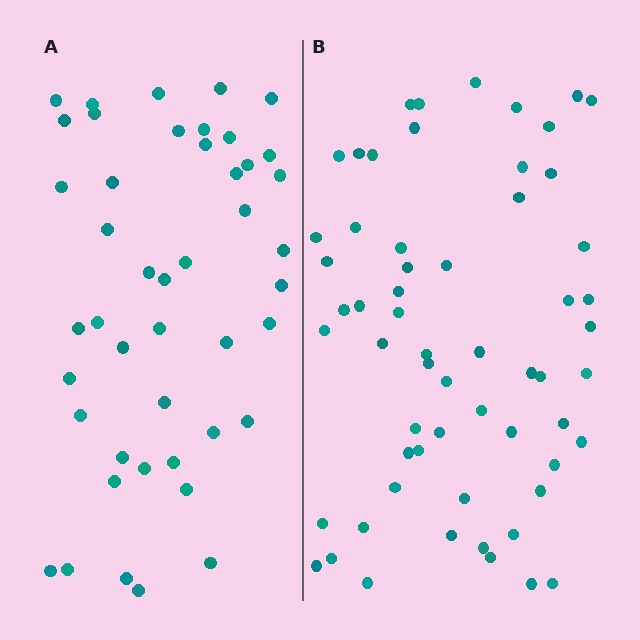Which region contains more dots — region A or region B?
Region B (the right region) has more dots.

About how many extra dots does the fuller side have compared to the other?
Region B has approximately 15 more dots than region A.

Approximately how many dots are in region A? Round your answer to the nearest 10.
About 40 dots. (The exact count is 45, which rounds to 40.)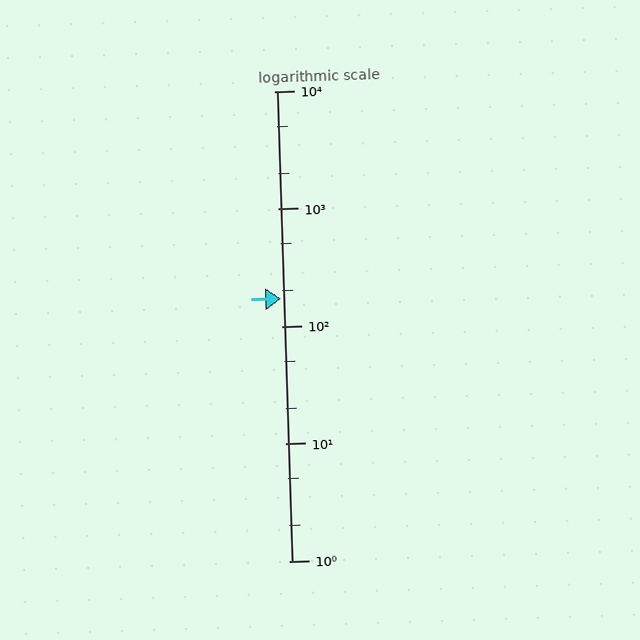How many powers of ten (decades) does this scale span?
The scale spans 4 decades, from 1 to 10000.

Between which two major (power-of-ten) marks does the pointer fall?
The pointer is between 100 and 1000.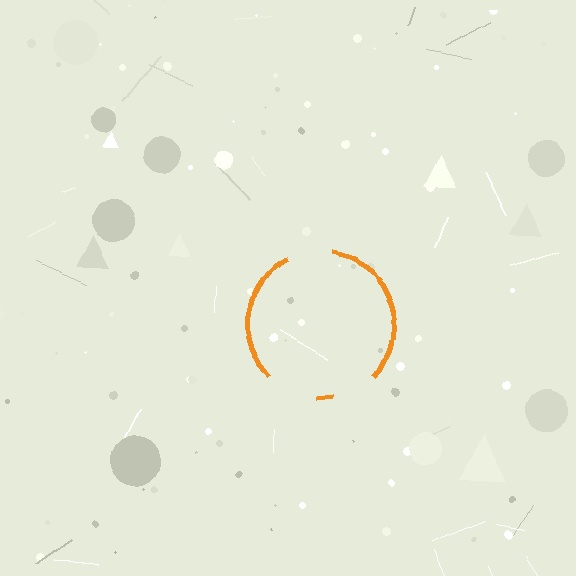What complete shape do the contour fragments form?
The contour fragments form a circle.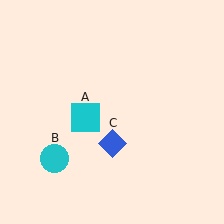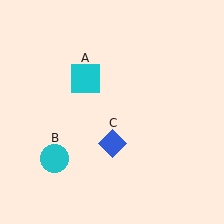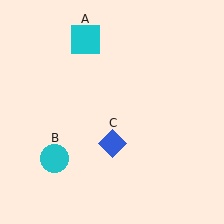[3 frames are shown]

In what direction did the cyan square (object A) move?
The cyan square (object A) moved up.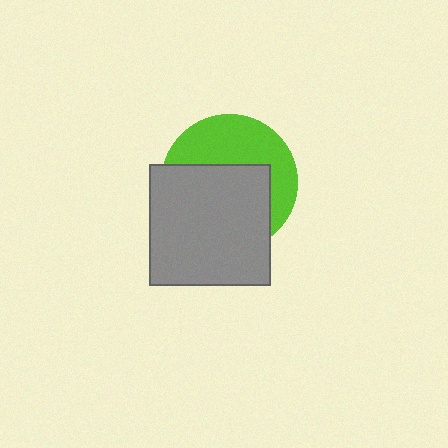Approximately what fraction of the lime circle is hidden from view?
Roughly 57% of the lime circle is hidden behind the gray square.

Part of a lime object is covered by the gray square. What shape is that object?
It is a circle.